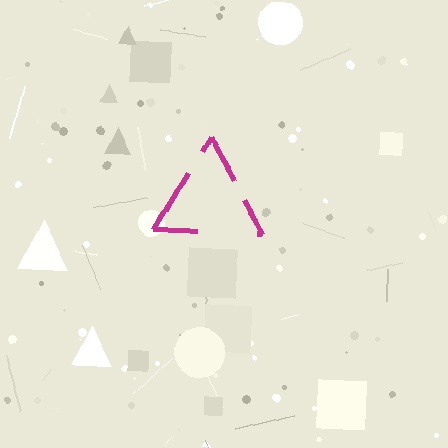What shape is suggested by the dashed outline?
The dashed outline suggests a triangle.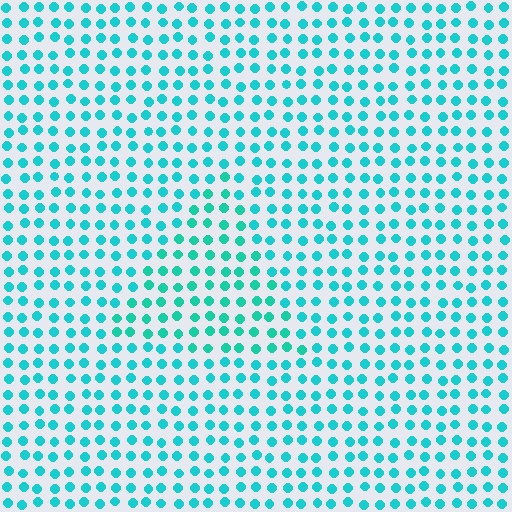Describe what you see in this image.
The image is filled with small cyan elements in a uniform arrangement. A triangle-shaped region is visible where the elements are tinted to a slightly different hue, forming a subtle color boundary.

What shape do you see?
I see a triangle.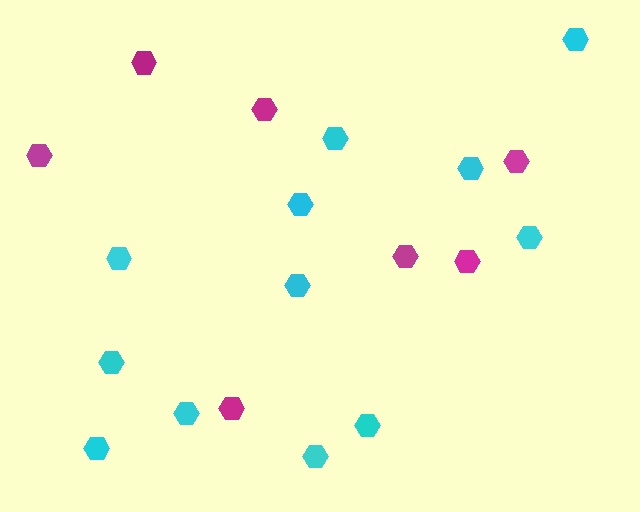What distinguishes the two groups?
There are 2 groups: one group of cyan hexagons (12) and one group of magenta hexagons (7).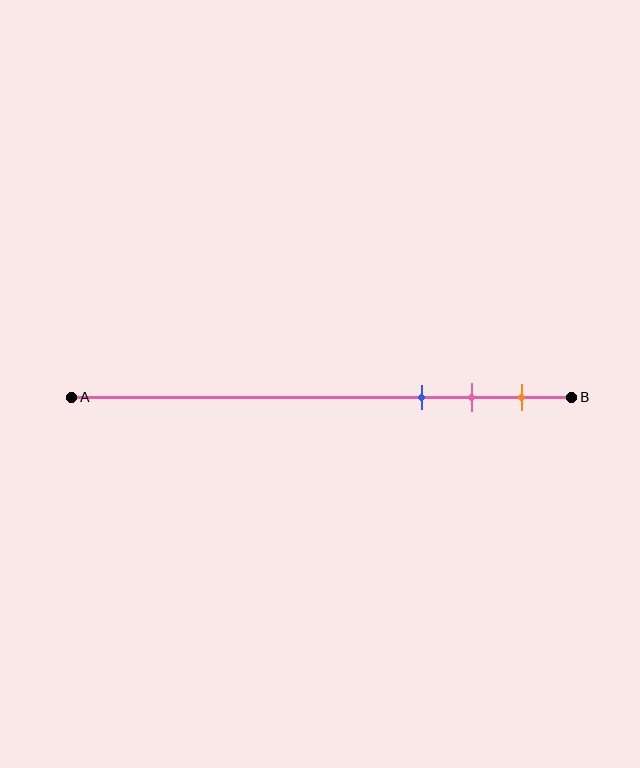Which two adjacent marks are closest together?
The pink and orange marks are the closest adjacent pair.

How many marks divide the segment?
There are 3 marks dividing the segment.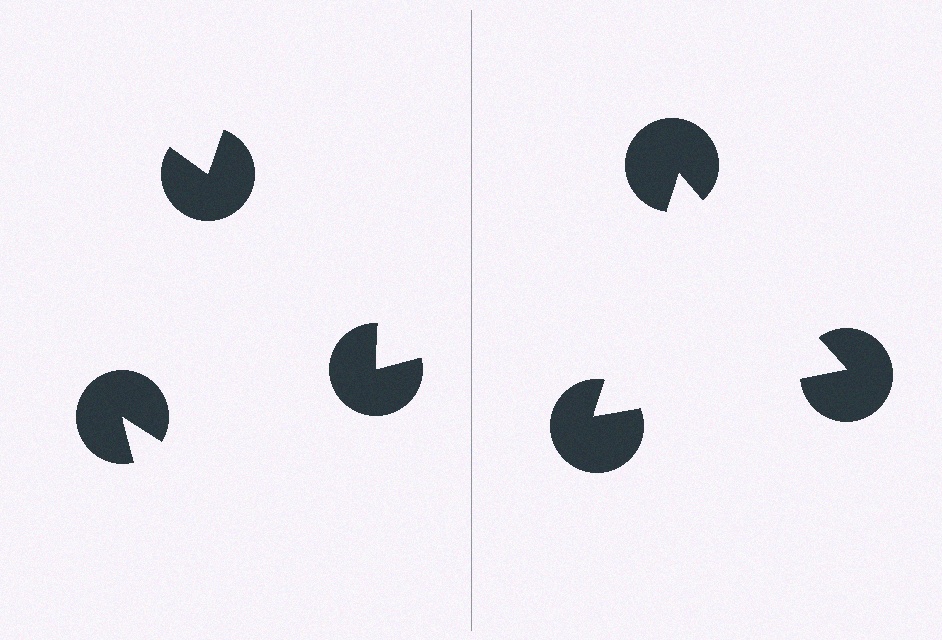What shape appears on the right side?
An illusory triangle.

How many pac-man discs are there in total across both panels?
6 — 3 on each side.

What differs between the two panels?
The pac-man discs are positioned identically on both sides; only the wedge orientations differ. On the right they align to a triangle; on the left they are misaligned.